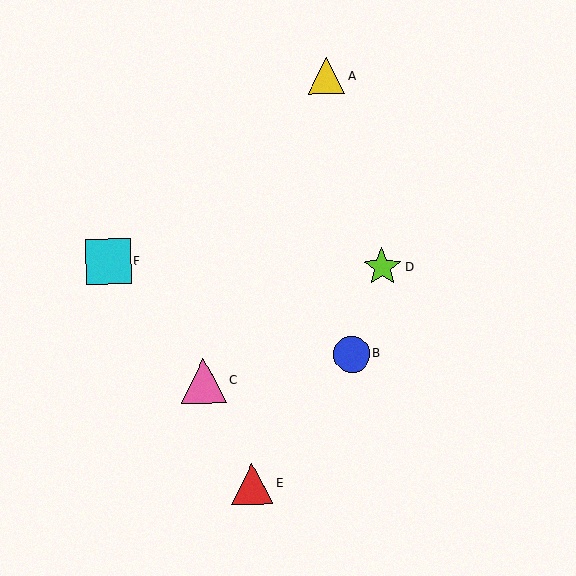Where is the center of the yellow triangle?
The center of the yellow triangle is at (327, 76).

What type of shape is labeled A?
Shape A is a yellow triangle.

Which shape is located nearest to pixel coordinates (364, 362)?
The blue circle (labeled B) at (352, 354) is nearest to that location.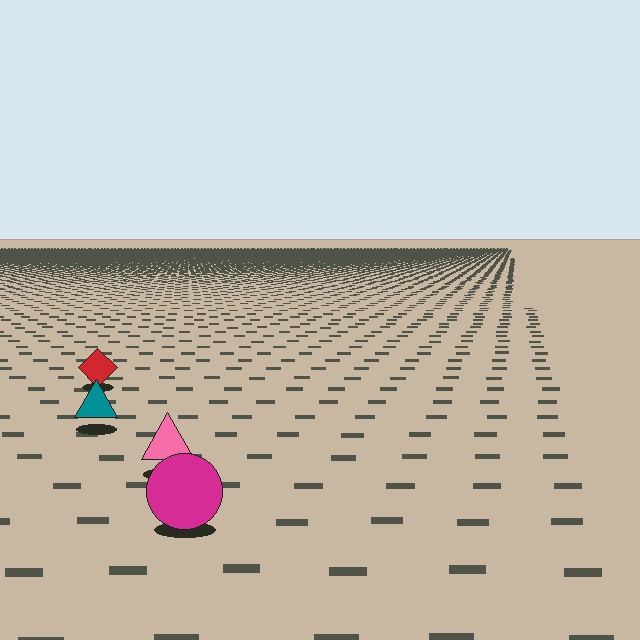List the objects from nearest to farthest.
From nearest to farthest: the magenta circle, the pink triangle, the teal triangle, the red diamond.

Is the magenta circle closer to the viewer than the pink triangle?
Yes. The magenta circle is closer — you can tell from the texture gradient: the ground texture is coarser near it.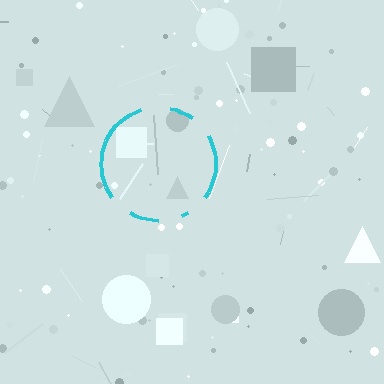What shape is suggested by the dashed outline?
The dashed outline suggests a circle.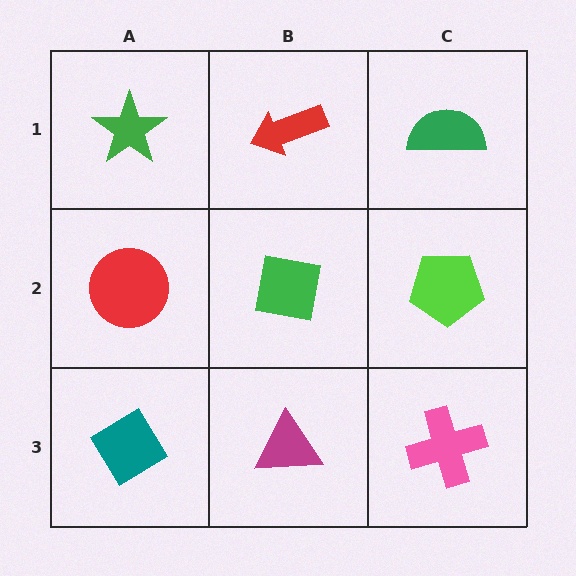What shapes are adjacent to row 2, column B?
A red arrow (row 1, column B), a magenta triangle (row 3, column B), a red circle (row 2, column A), a lime pentagon (row 2, column C).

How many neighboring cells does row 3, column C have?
2.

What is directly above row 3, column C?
A lime pentagon.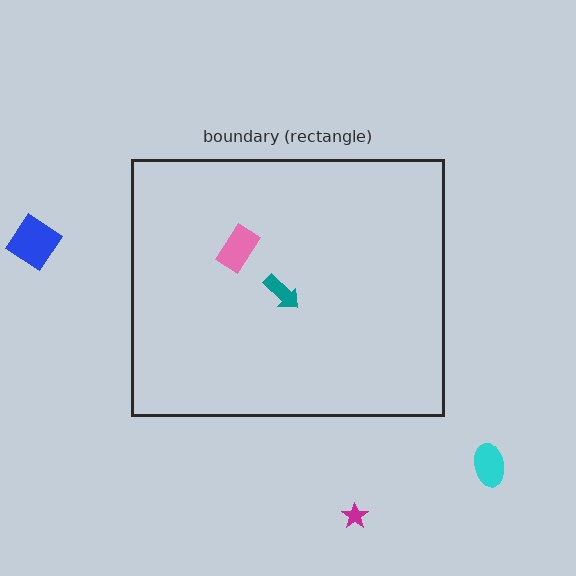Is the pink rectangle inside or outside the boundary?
Inside.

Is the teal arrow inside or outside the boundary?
Inside.